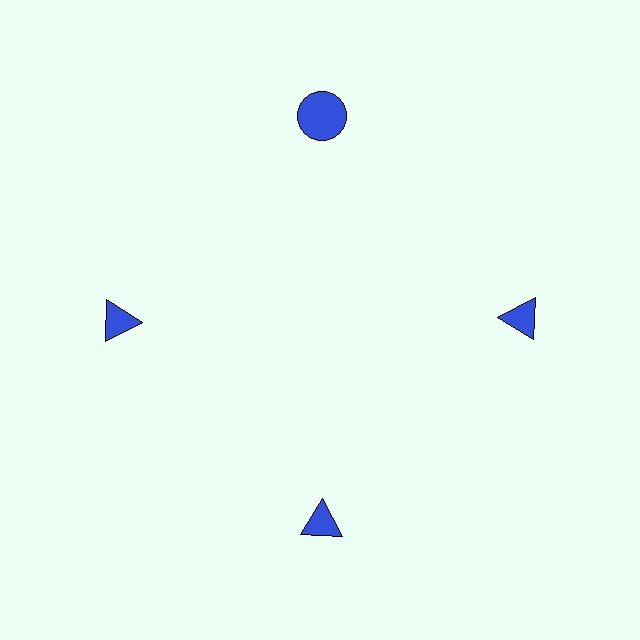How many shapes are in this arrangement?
There are 4 shapes arranged in a ring pattern.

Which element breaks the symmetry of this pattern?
The blue circle at roughly the 12 o'clock position breaks the symmetry. All other shapes are blue triangles.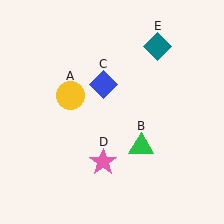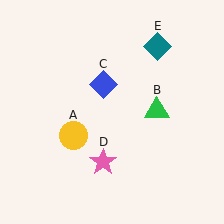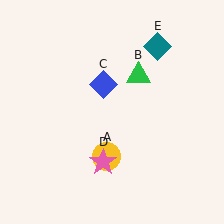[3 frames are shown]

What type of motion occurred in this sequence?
The yellow circle (object A), green triangle (object B) rotated counterclockwise around the center of the scene.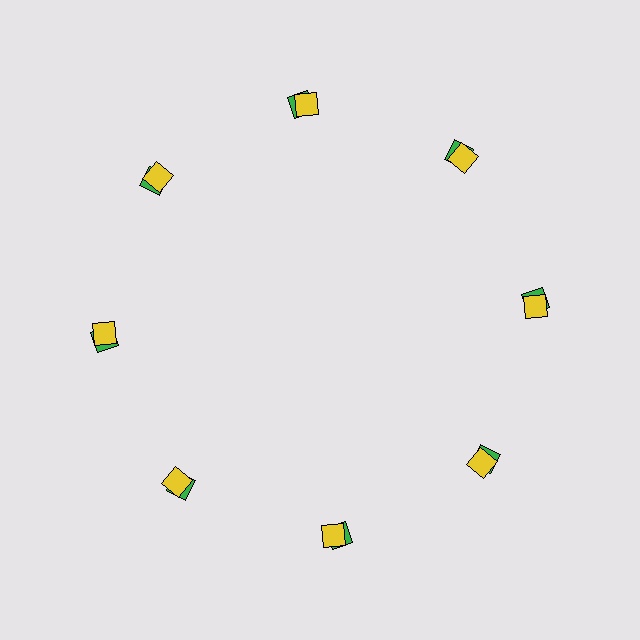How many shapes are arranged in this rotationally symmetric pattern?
There are 16 shapes, arranged in 8 groups of 2.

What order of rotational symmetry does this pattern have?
This pattern has 8-fold rotational symmetry.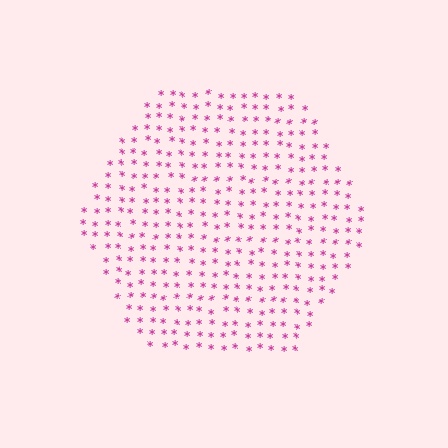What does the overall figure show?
The overall figure shows a hexagon.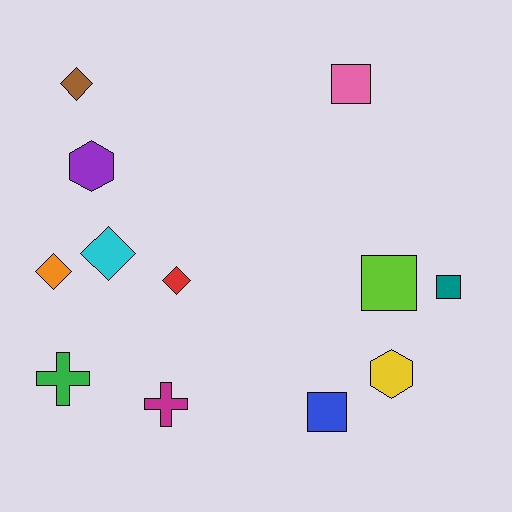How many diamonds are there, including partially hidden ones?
There are 4 diamonds.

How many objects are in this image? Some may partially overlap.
There are 12 objects.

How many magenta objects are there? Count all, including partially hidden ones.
There is 1 magenta object.